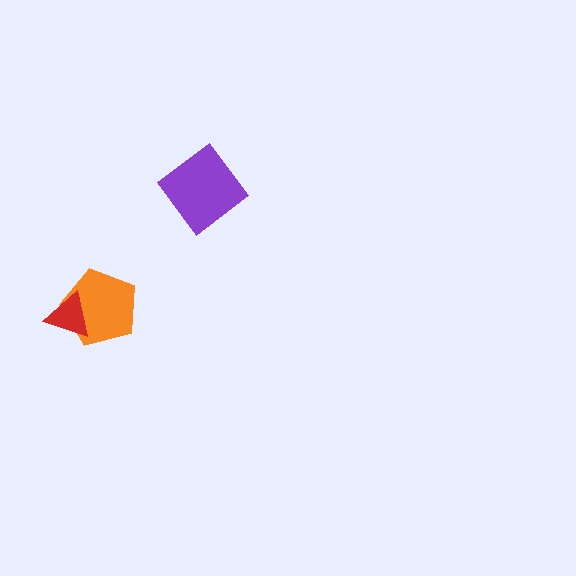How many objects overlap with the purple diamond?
0 objects overlap with the purple diamond.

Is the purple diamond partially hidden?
No, no other shape covers it.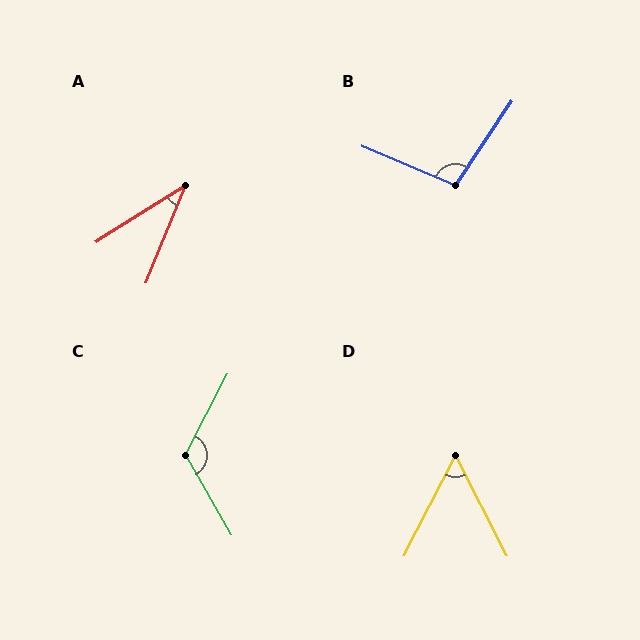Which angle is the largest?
C, at approximately 123 degrees.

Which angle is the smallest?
A, at approximately 35 degrees.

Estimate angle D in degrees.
Approximately 54 degrees.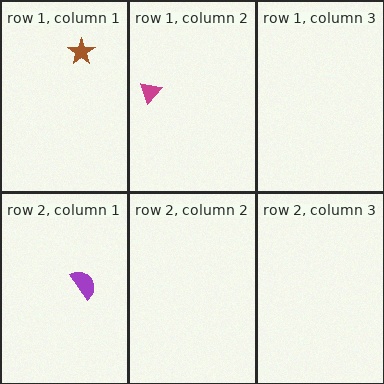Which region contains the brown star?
The row 1, column 1 region.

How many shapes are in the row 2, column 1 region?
1.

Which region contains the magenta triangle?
The row 1, column 2 region.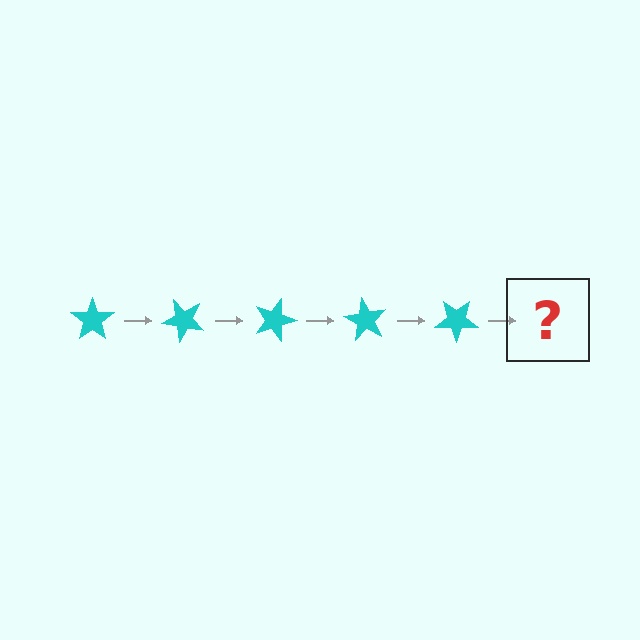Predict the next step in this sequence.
The next step is a cyan star rotated 225 degrees.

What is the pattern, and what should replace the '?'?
The pattern is that the star rotates 45 degrees each step. The '?' should be a cyan star rotated 225 degrees.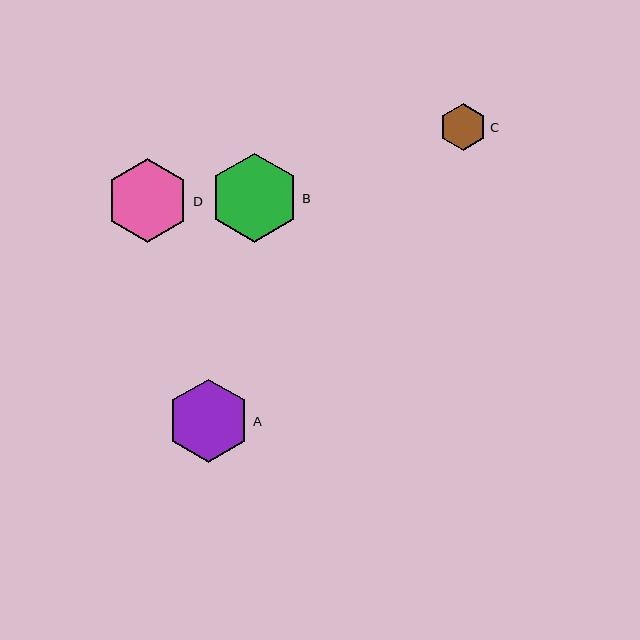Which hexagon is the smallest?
Hexagon C is the smallest with a size of approximately 48 pixels.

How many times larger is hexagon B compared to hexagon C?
Hexagon B is approximately 1.9 times the size of hexagon C.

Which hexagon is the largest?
Hexagon B is the largest with a size of approximately 89 pixels.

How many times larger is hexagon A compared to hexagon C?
Hexagon A is approximately 1.7 times the size of hexagon C.